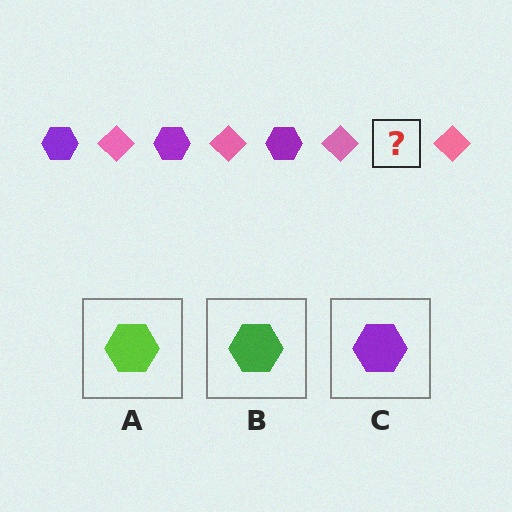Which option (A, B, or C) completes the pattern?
C.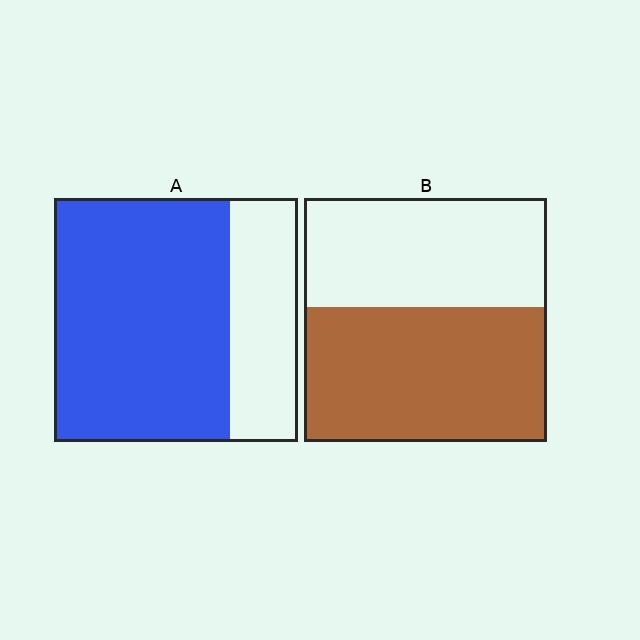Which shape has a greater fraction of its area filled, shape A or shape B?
Shape A.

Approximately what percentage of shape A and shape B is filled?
A is approximately 70% and B is approximately 55%.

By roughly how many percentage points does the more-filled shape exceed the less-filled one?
By roughly 15 percentage points (A over B).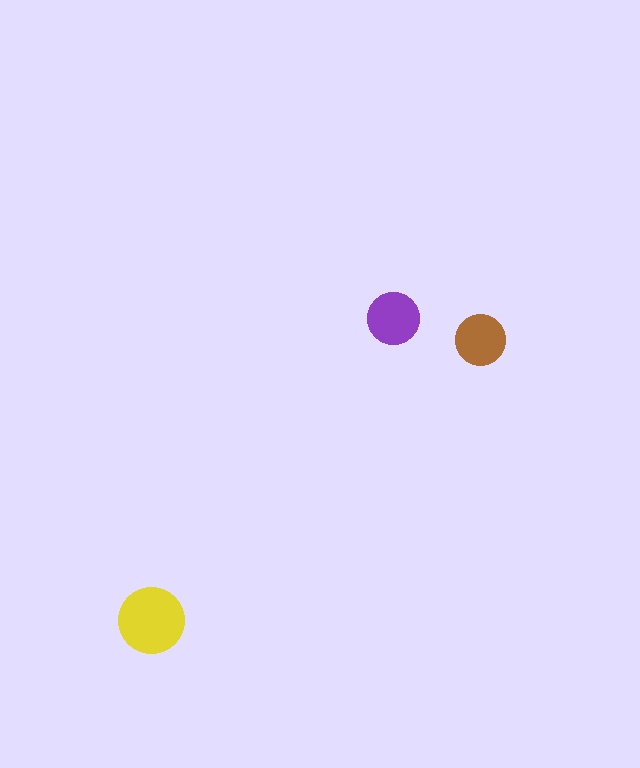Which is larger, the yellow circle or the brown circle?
The yellow one.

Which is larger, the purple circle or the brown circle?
The purple one.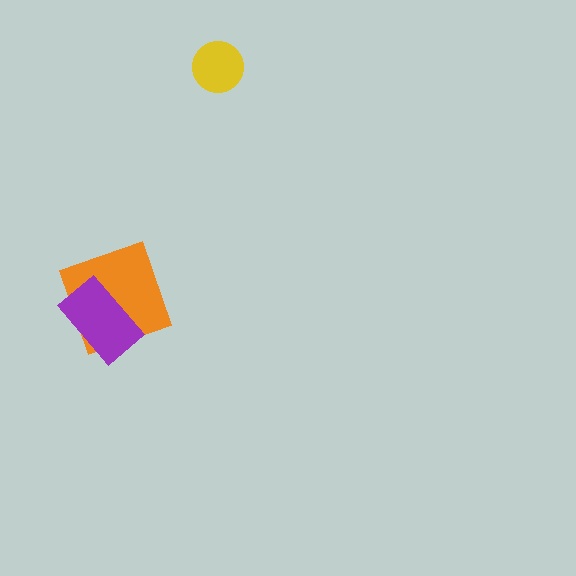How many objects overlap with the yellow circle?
0 objects overlap with the yellow circle.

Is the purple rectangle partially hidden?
No, no other shape covers it.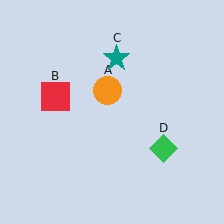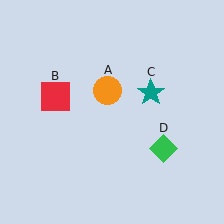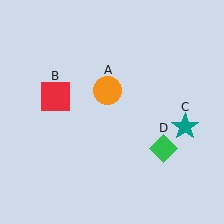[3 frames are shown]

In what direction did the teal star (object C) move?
The teal star (object C) moved down and to the right.